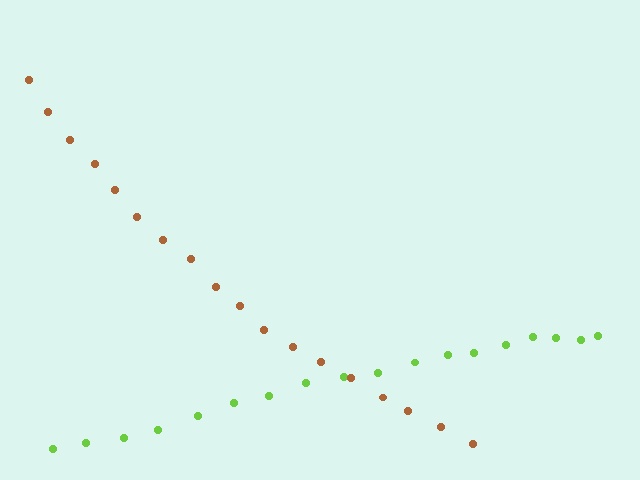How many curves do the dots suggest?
There are 2 distinct paths.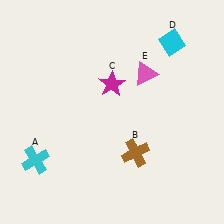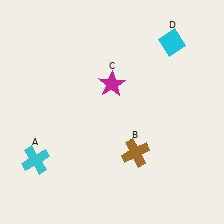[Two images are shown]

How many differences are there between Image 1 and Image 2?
There is 1 difference between the two images.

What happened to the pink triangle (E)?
The pink triangle (E) was removed in Image 2. It was in the top-right area of Image 1.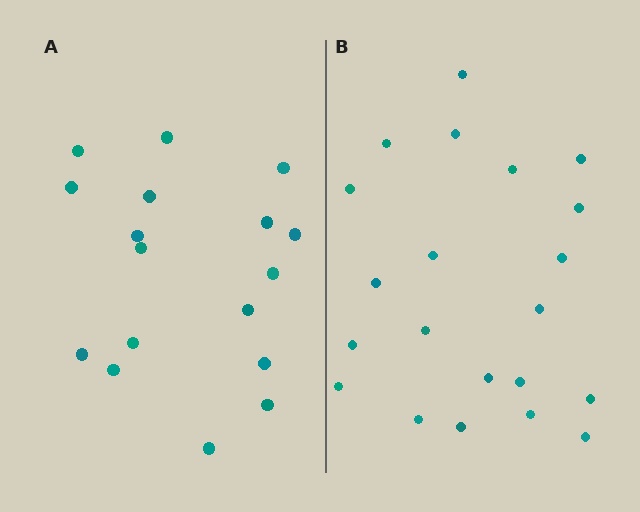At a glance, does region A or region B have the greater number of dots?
Region B (the right region) has more dots.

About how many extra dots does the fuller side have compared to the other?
Region B has about 4 more dots than region A.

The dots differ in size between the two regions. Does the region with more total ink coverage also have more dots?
No. Region A has more total ink coverage because its dots are larger, but region B actually contains more individual dots. Total area can be misleading — the number of items is what matters here.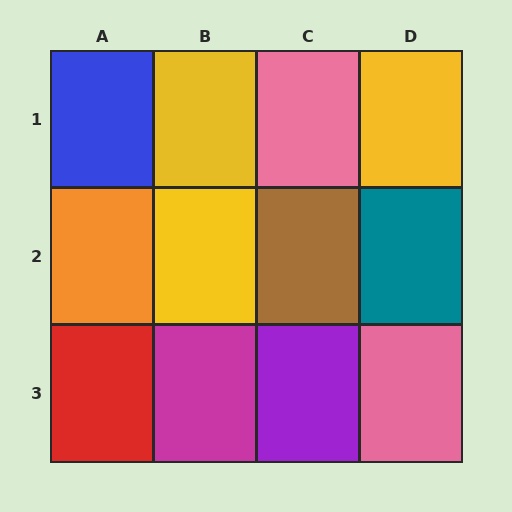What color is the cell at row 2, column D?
Teal.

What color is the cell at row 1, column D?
Yellow.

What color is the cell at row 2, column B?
Yellow.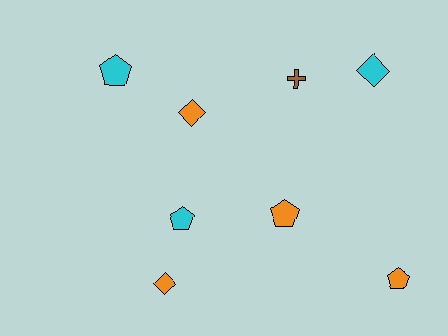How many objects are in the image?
There are 8 objects.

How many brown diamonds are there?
There are no brown diamonds.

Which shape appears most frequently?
Pentagon, with 4 objects.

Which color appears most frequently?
Orange, with 4 objects.